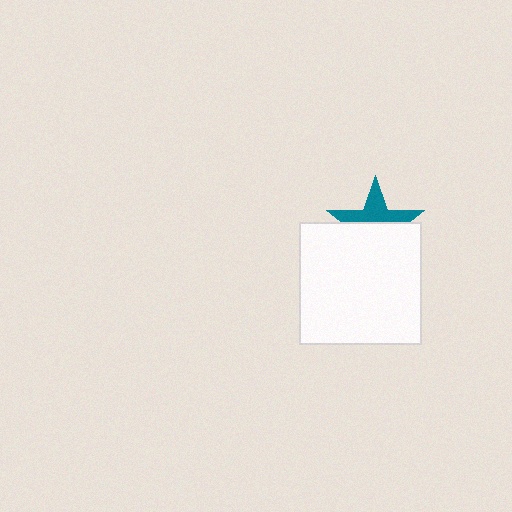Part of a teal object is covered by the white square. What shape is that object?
It is a star.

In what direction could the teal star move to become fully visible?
The teal star could move up. That would shift it out from behind the white square entirely.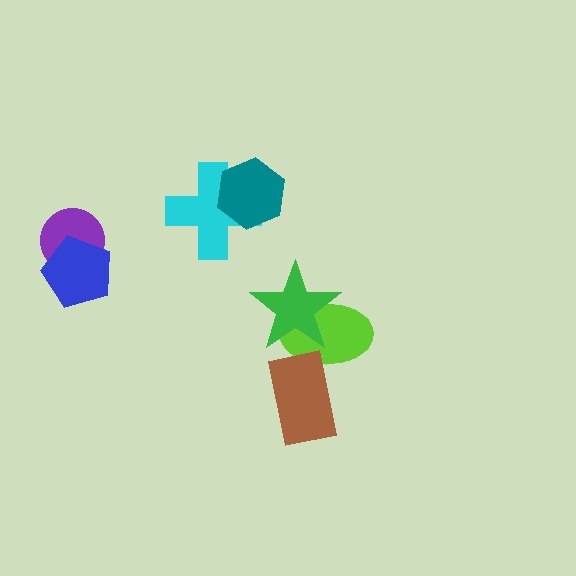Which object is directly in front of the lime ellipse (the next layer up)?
The green star is directly in front of the lime ellipse.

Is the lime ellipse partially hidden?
Yes, it is partially covered by another shape.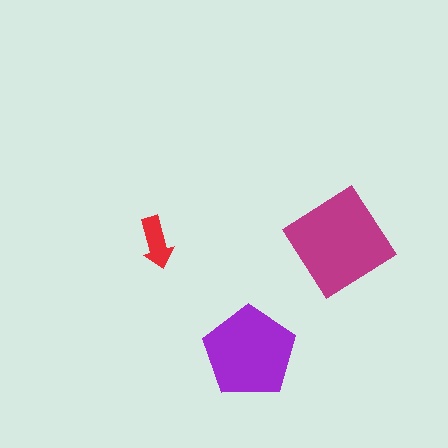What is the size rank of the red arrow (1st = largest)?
3rd.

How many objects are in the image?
There are 3 objects in the image.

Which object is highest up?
The magenta diamond is topmost.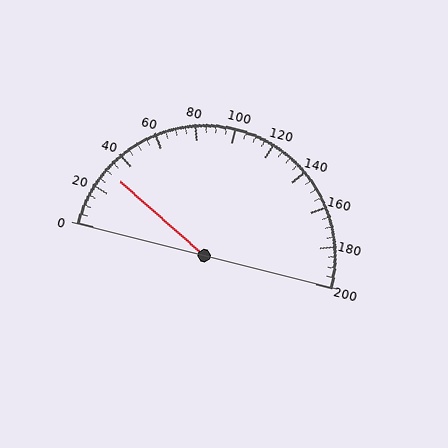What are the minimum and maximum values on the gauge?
The gauge ranges from 0 to 200.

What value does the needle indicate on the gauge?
The needle indicates approximately 30.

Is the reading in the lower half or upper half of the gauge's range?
The reading is in the lower half of the range (0 to 200).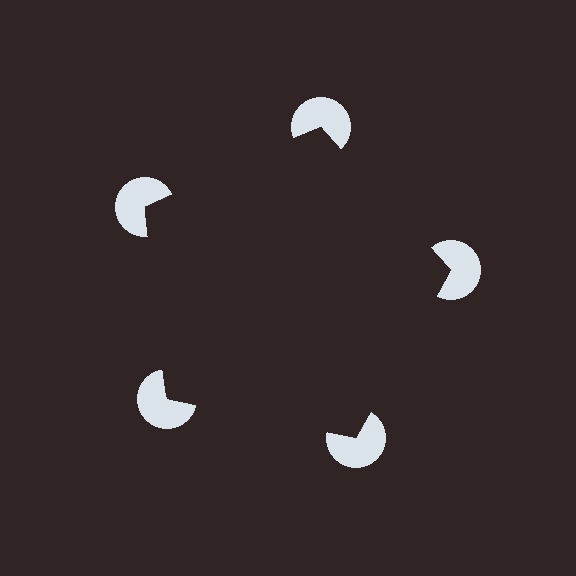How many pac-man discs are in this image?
There are 5 — one at each vertex of the illusory pentagon.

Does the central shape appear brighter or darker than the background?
It typically appears slightly darker than the background, even though no actual brightness change is drawn.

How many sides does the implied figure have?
5 sides.